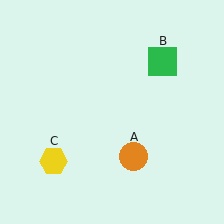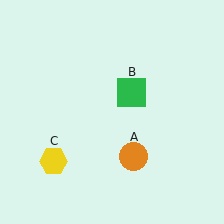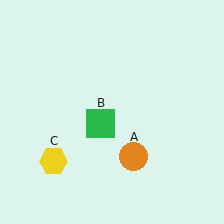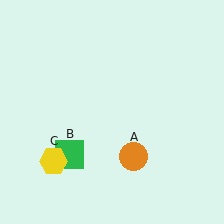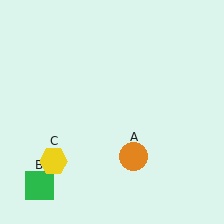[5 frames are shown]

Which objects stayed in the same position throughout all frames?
Orange circle (object A) and yellow hexagon (object C) remained stationary.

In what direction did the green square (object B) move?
The green square (object B) moved down and to the left.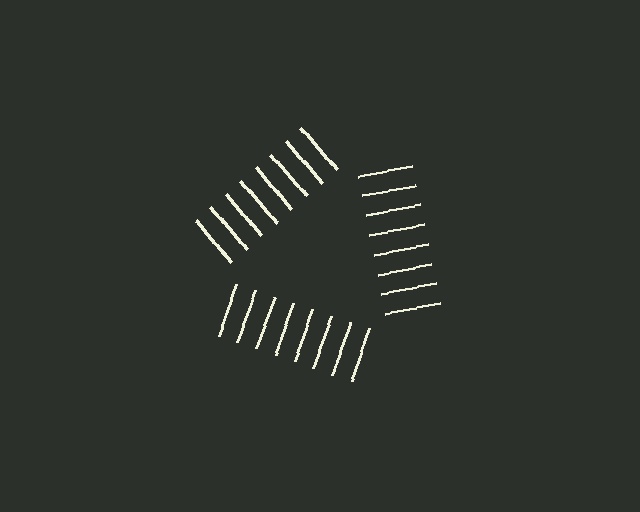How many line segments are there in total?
24 — 8 along each of the 3 edges.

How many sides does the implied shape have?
3 sides — the line-ends trace a triangle.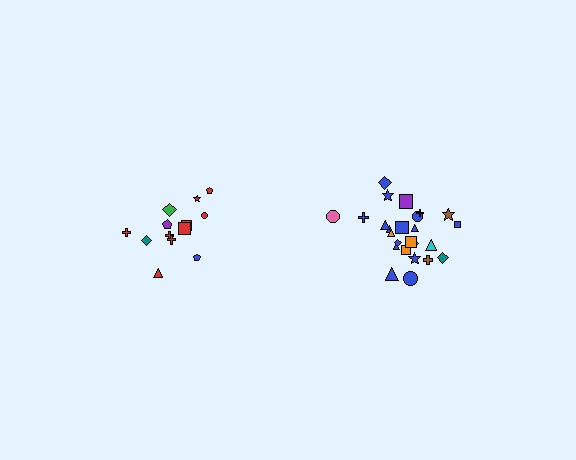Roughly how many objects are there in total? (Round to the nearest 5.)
Roughly 40 objects in total.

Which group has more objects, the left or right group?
The right group.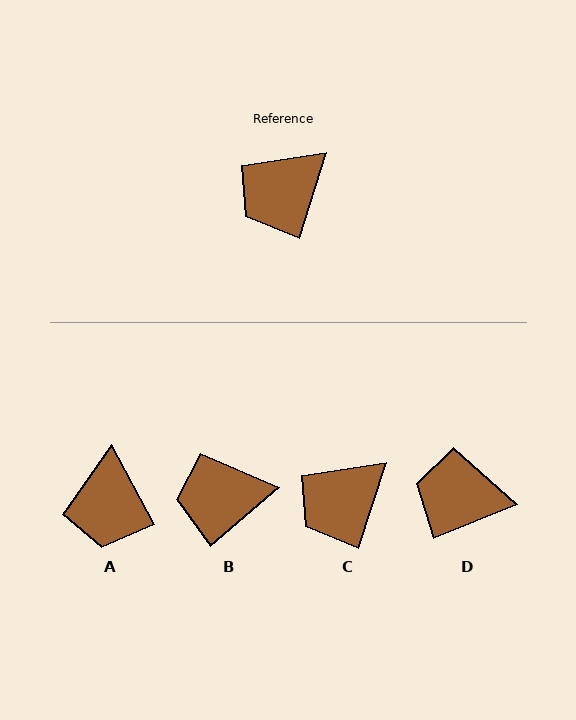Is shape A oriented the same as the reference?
No, it is off by about 46 degrees.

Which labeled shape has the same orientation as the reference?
C.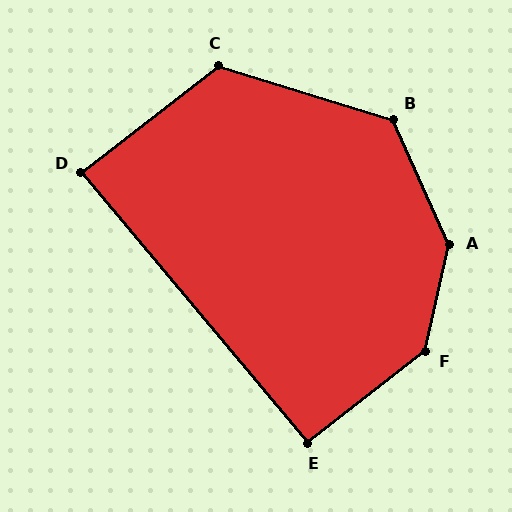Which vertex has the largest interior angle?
A, at approximately 143 degrees.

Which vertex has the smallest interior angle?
D, at approximately 88 degrees.